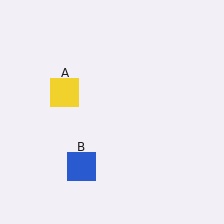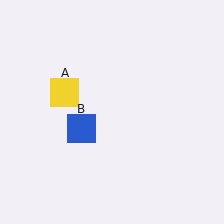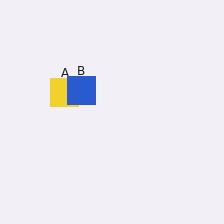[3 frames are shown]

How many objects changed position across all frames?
1 object changed position: blue square (object B).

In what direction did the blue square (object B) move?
The blue square (object B) moved up.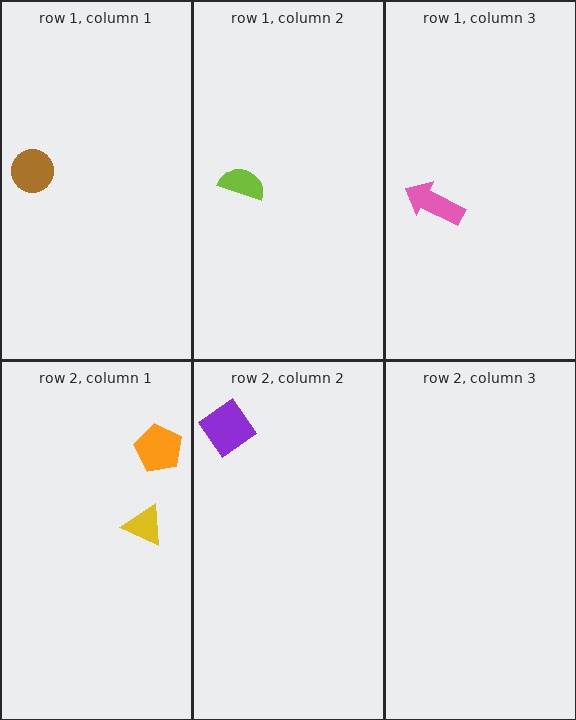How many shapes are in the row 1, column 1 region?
1.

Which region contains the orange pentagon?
The row 2, column 1 region.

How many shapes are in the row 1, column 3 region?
1.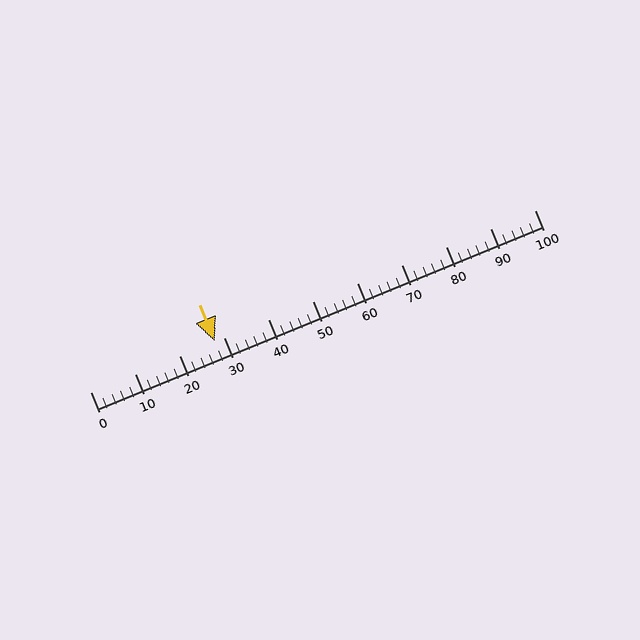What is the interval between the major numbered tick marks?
The major tick marks are spaced 10 units apart.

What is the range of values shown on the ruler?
The ruler shows values from 0 to 100.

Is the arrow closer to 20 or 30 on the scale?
The arrow is closer to 30.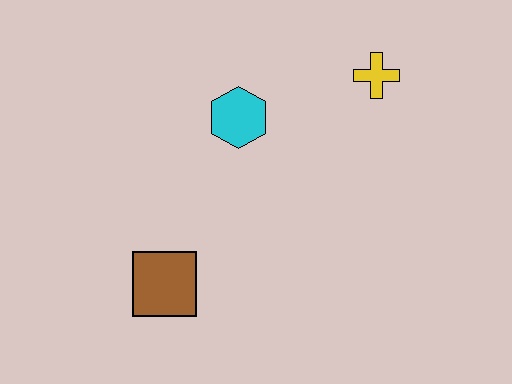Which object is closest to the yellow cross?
The cyan hexagon is closest to the yellow cross.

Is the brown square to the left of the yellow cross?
Yes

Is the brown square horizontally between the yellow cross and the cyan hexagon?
No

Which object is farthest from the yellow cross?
The brown square is farthest from the yellow cross.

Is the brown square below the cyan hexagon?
Yes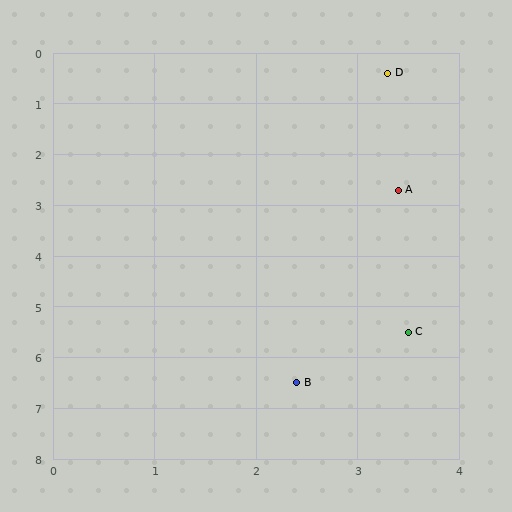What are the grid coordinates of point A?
Point A is at approximately (3.4, 2.7).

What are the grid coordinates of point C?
Point C is at approximately (3.5, 5.5).